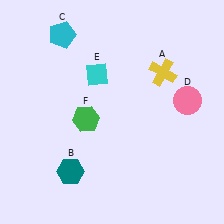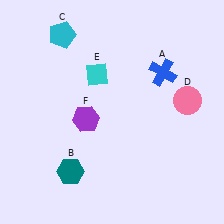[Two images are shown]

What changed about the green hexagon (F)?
In Image 1, F is green. In Image 2, it changed to purple.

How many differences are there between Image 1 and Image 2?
There are 2 differences between the two images.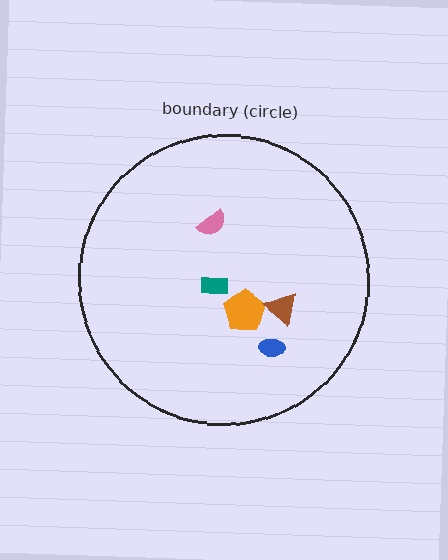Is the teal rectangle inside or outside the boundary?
Inside.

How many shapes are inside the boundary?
5 inside, 0 outside.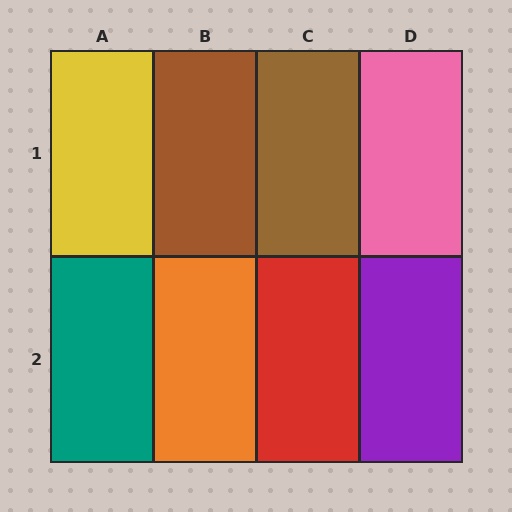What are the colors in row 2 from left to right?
Teal, orange, red, purple.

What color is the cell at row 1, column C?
Brown.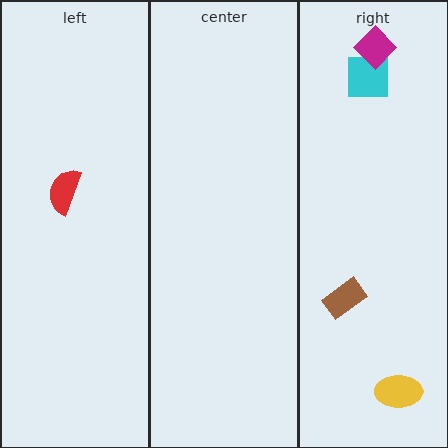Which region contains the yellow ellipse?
The right region.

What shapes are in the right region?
The cyan square, the yellow ellipse, the brown rectangle, the magenta diamond.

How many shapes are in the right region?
4.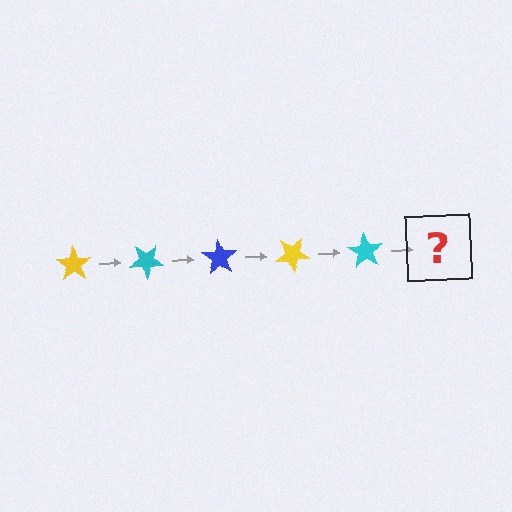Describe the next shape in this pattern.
It should be a blue star, rotated 175 degrees from the start.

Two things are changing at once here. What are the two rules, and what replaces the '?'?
The two rules are that it rotates 35 degrees each step and the color cycles through yellow, cyan, and blue. The '?' should be a blue star, rotated 175 degrees from the start.